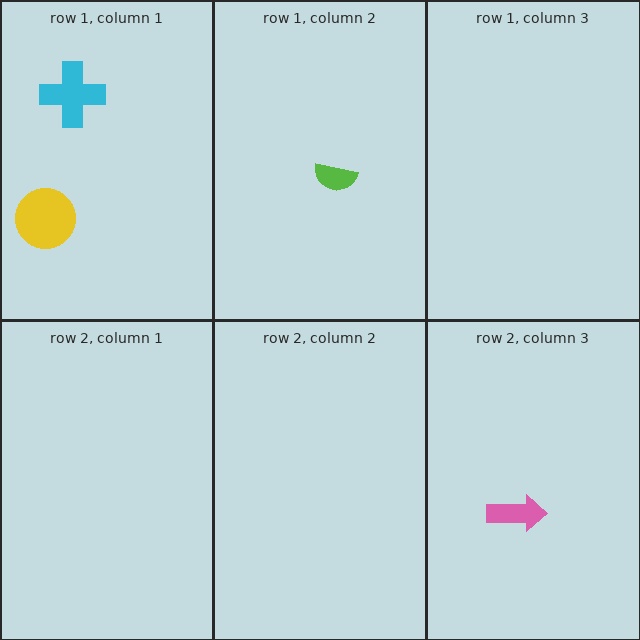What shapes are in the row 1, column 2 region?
The lime semicircle.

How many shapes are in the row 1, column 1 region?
2.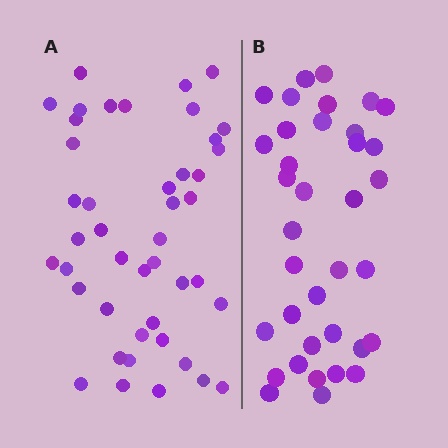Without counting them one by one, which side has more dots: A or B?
Region A (the left region) has more dots.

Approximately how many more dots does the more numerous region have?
Region A has roughly 8 or so more dots than region B.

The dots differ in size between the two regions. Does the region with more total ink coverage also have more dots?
No. Region B has more total ink coverage because its dots are larger, but region A actually contains more individual dots. Total area can be misleading — the number of items is what matters here.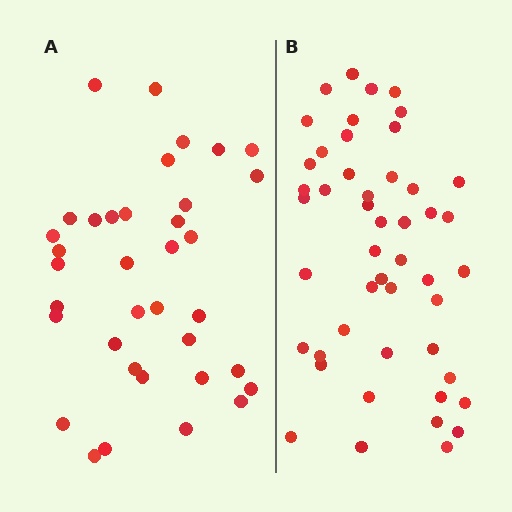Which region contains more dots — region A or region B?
Region B (the right region) has more dots.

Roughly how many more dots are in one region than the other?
Region B has roughly 12 or so more dots than region A.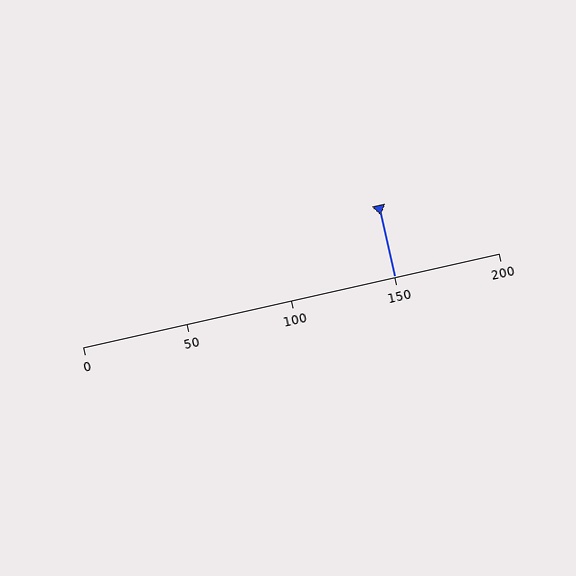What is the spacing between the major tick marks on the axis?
The major ticks are spaced 50 apart.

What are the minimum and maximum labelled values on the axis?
The axis runs from 0 to 200.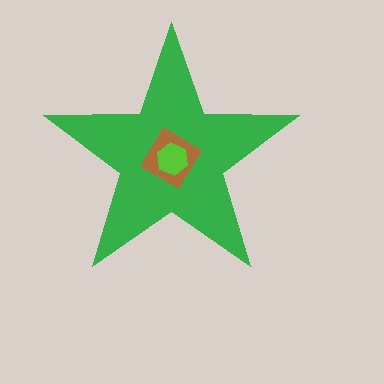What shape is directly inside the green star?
The brown diamond.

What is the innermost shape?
The lime hexagon.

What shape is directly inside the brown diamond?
The lime hexagon.